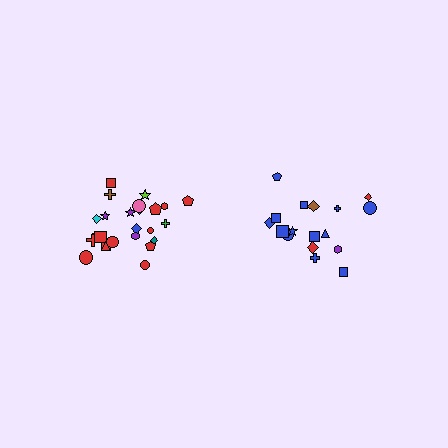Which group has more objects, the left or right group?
The left group.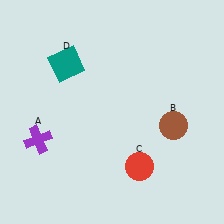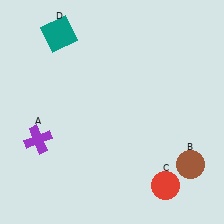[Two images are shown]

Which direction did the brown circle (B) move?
The brown circle (B) moved down.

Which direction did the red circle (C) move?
The red circle (C) moved right.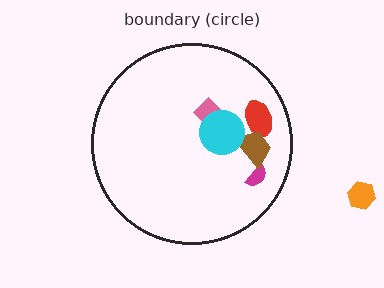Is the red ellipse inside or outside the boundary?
Inside.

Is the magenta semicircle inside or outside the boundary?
Inside.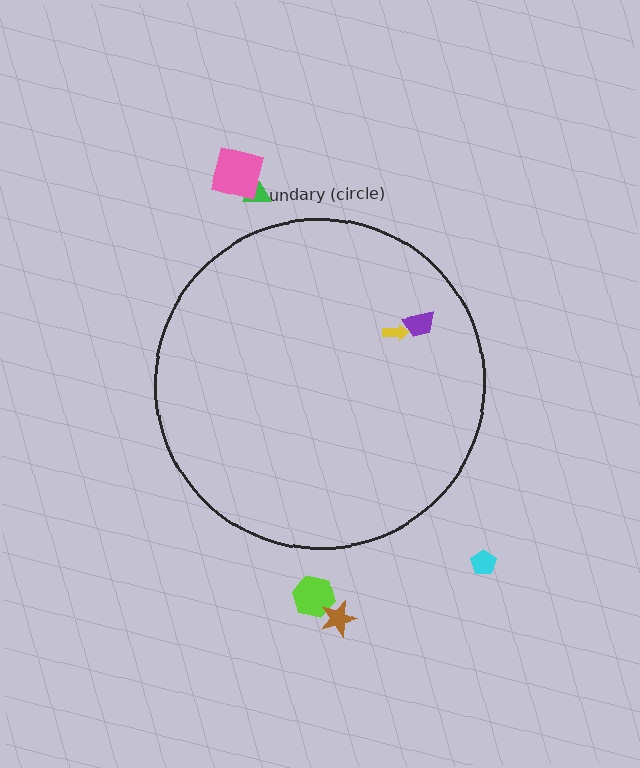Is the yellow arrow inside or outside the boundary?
Inside.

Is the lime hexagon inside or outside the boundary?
Outside.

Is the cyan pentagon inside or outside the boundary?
Outside.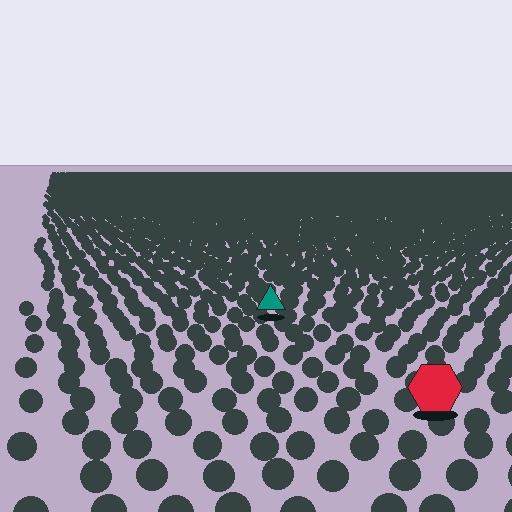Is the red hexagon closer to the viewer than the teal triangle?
Yes. The red hexagon is closer — you can tell from the texture gradient: the ground texture is coarser near it.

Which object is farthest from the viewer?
The teal triangle is farthest from the viewer. It appears smaller and the ground texture around it is denser.